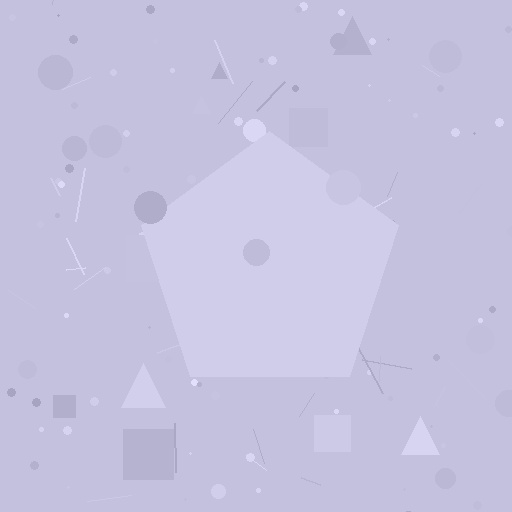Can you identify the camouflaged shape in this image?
The camouflaged shape is a pentagon.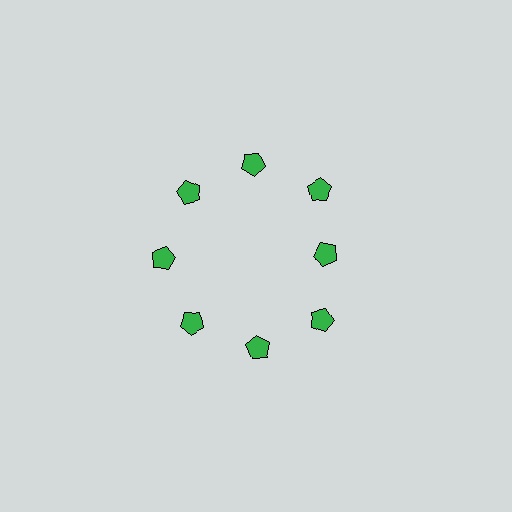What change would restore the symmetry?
The symmetry would be restored by moving it outward, back onto the ring so that all 8 pentagons sit at equal angles and equal distance from the center.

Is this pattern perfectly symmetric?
No. The 8 green pentagons are arranged in a ring, but one element near the 3 o'clock position is pulled inward toward the center, breaking the 8-fold rotational symmetry.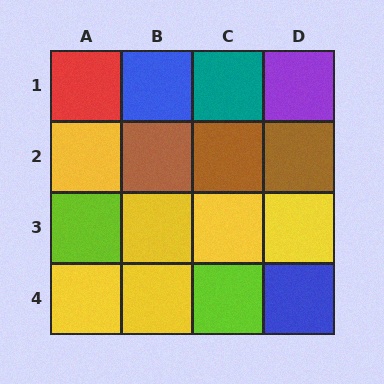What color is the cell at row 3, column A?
Lime.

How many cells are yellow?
6 cells are yellow.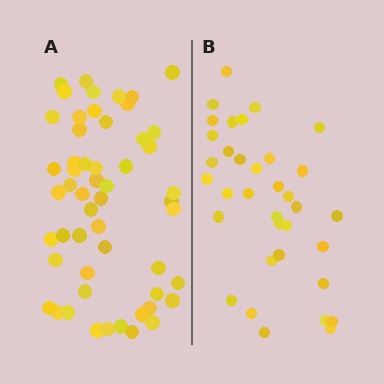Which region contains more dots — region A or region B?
Region A (the left region) has more dots.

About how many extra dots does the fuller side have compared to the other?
Region A has approximately 20 more dots than region B.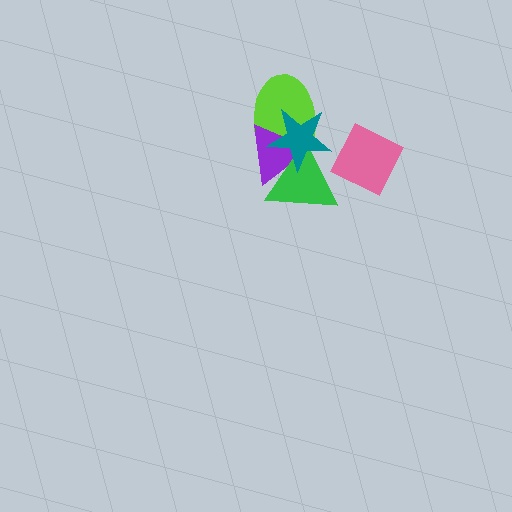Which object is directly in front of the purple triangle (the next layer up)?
The green triangle is directly in front of the purple triangle.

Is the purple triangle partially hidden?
Yes, it is partially covered by another shape.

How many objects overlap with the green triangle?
3 objects overlap with the green triangle.